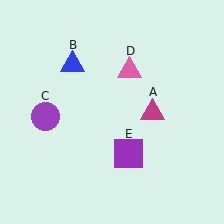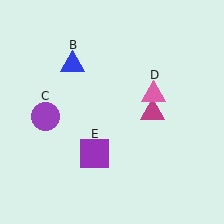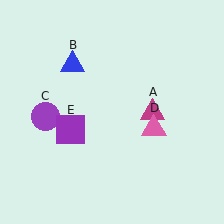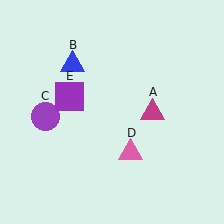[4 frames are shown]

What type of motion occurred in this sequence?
The pink triangle (object D), purple square (object E) rotated clockwise around the center of the scene.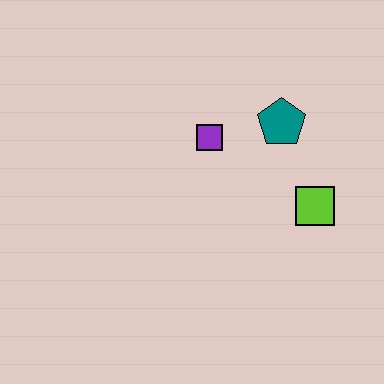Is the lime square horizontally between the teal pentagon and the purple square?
No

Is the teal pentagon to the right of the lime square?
No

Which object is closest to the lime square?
The teal pentagon is closest to the lime square.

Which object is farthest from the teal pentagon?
The lime square is farthest from the teal pentagon.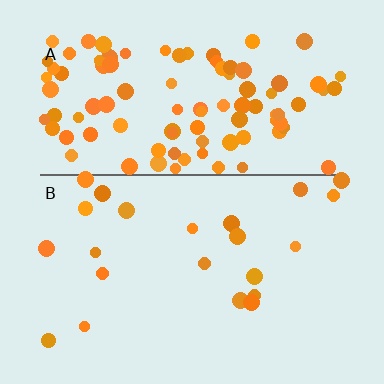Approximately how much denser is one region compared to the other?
Approximately 4.4× — region A over region B.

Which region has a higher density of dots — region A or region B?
A (the top).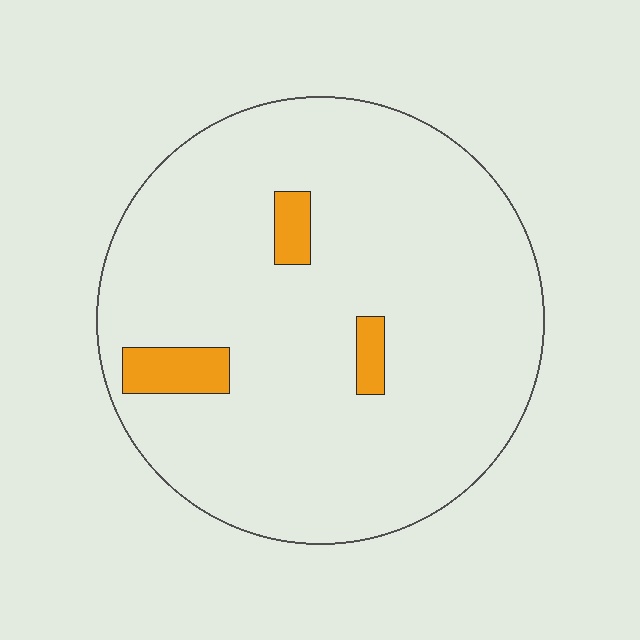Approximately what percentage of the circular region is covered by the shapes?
Approximately 5%.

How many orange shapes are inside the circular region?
3.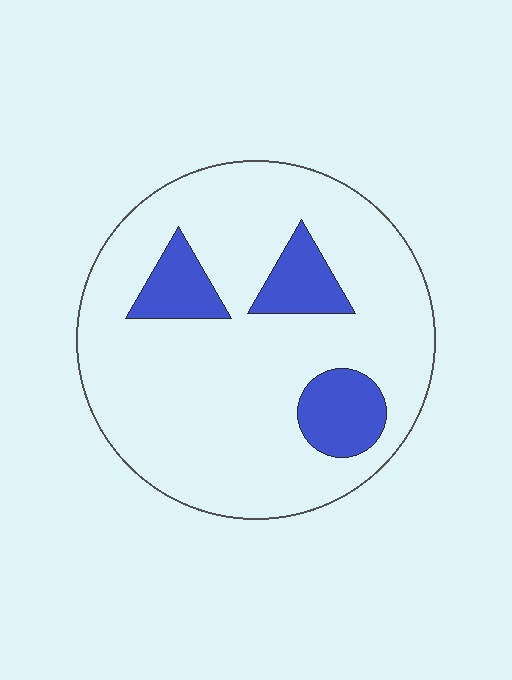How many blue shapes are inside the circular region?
3.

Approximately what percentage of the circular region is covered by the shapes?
Approximately 15%.